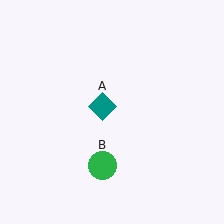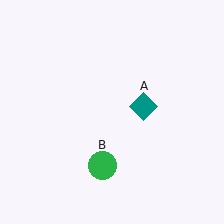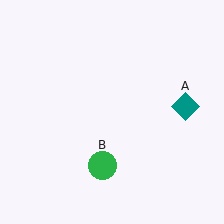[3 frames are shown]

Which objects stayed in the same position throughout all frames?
Green circle (object B) remained stationary.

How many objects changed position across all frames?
1 object changed position: teal diamond (object A).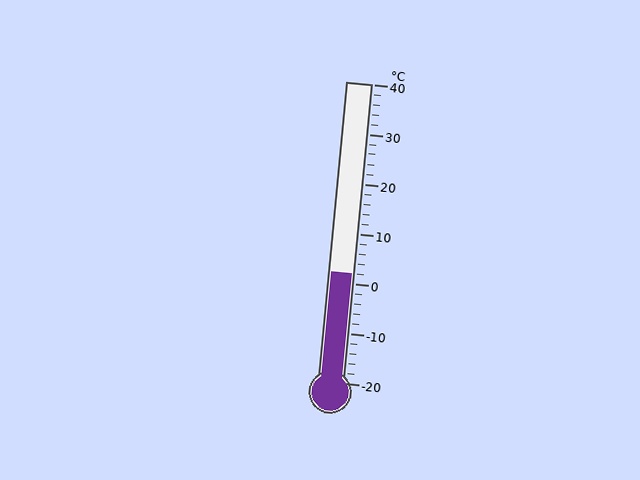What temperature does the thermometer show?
The thermometer shows approximately 2°C.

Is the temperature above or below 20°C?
The temperature is below 20°C.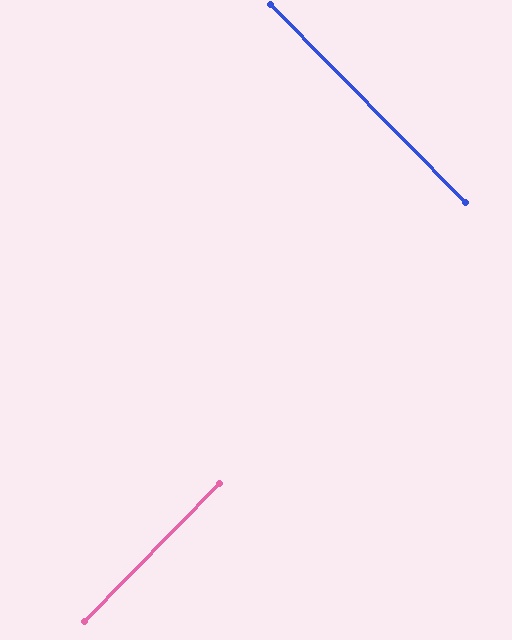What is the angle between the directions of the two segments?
Approximately 89 degrees.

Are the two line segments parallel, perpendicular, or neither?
Perpendicular — they meet at approximately 89°.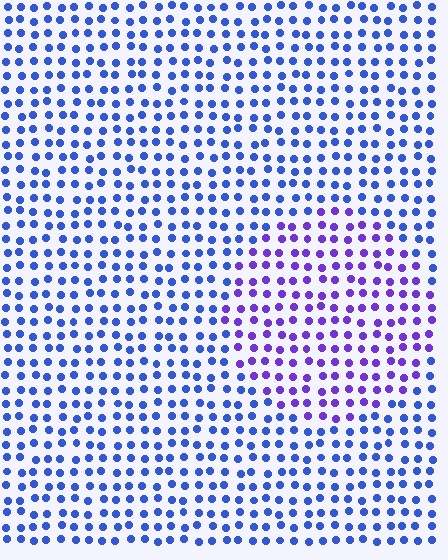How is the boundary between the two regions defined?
The boundary is defined purely by a slight shift in hue (about 37 degrees). Spacing, size, and orientation are identical on both sides.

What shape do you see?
I see a circle.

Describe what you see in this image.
The image is filled with small blue elements in a uniform arrangement. A circle-shaped region is visible where the elements are tinted to a slightly different hue, forming a subtle color boundary.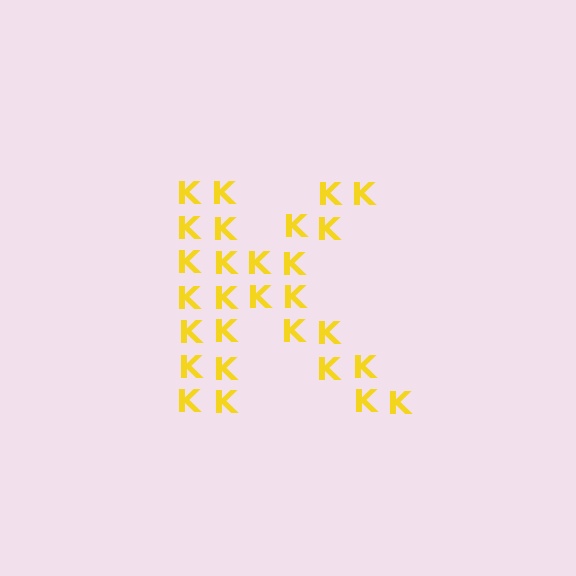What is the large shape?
The large shape is the letter K.